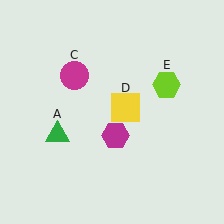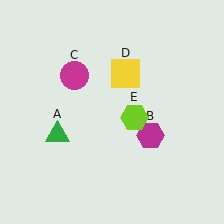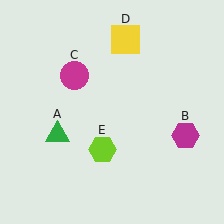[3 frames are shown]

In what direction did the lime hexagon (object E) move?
The lime hexagon (object E) moved down and to the left.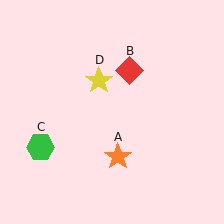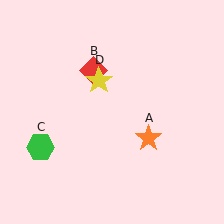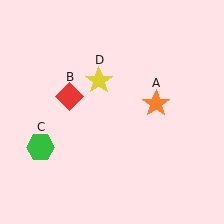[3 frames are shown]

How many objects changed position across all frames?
2 objects changed position: orange star (object A), red diamond (object B).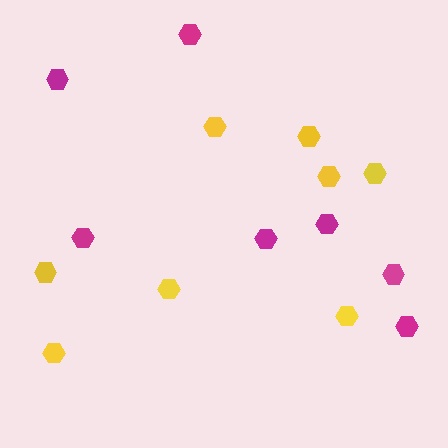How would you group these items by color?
There are 2 groups: one group of yellow hexagons (8) and one group of magenta hexagons (7).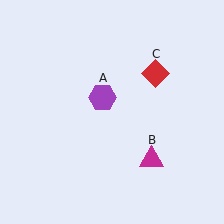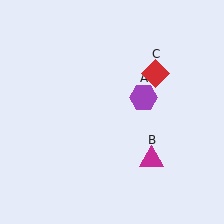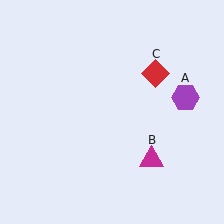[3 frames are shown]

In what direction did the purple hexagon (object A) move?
The purple hexagon (object A) moved right.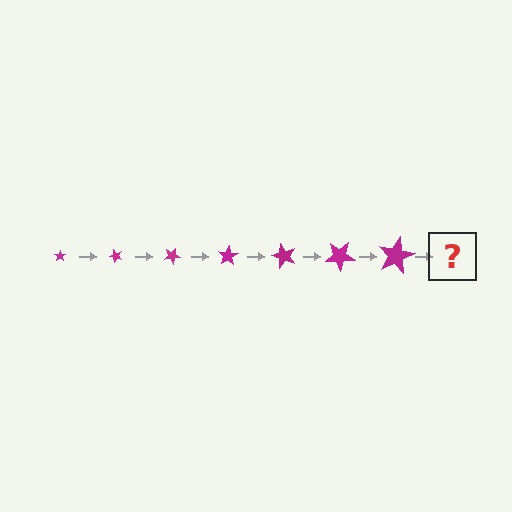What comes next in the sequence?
The next element should be a star, larger than the previous one and rotated 350 degrees from the start.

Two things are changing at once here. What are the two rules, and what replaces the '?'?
The two rules are that the star grows larger each step and it rotates 50 degrees each step. The '?' should be a star, larger than the previous one and rotated 350 degrees from the start.